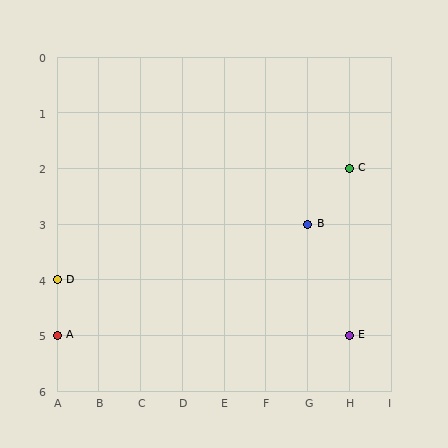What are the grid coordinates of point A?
Point A is at grid coordinates (A, 5).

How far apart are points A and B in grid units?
Points A and B are 6 columns and 2 rows apart (about 6.3 grid units diagonally).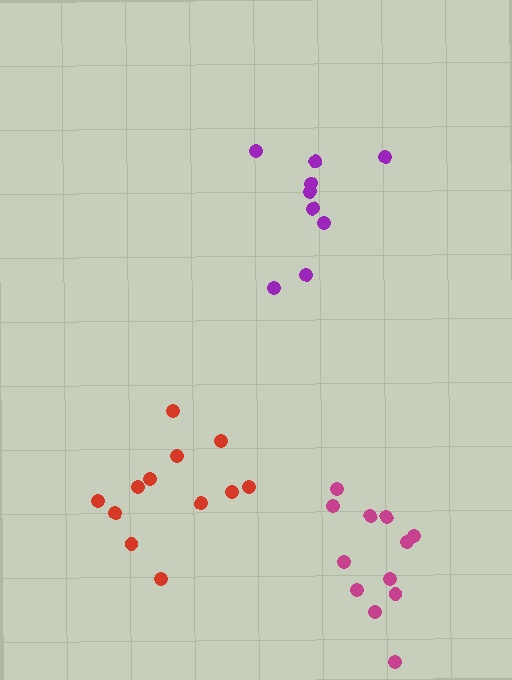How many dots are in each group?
Group 1: 12 dots, Group 2: 9 dots, Group 3: 12 dots (33 total).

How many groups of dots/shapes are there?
There are 3 groups.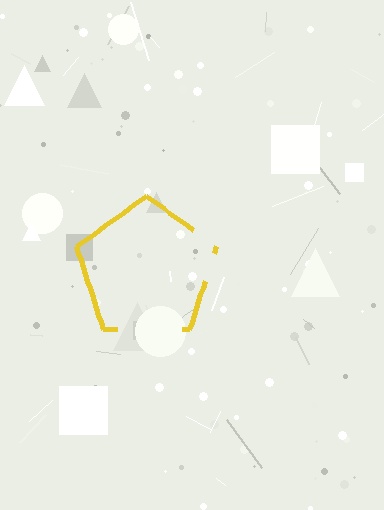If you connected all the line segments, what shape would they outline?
They would outline a pentagon.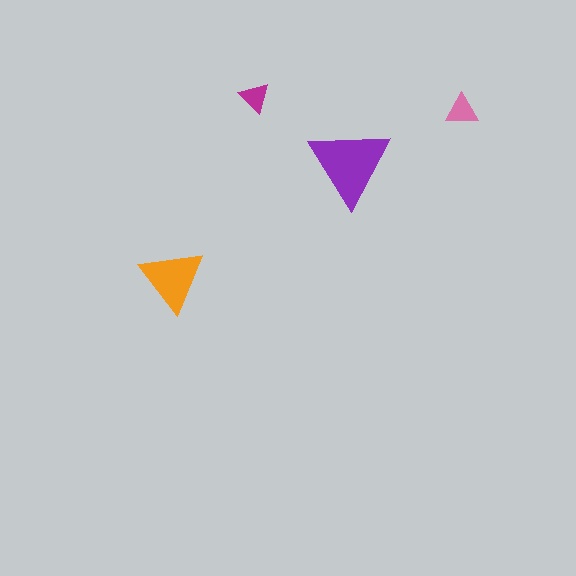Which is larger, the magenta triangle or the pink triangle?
The pink one.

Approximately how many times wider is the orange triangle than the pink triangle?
About 2 times wider.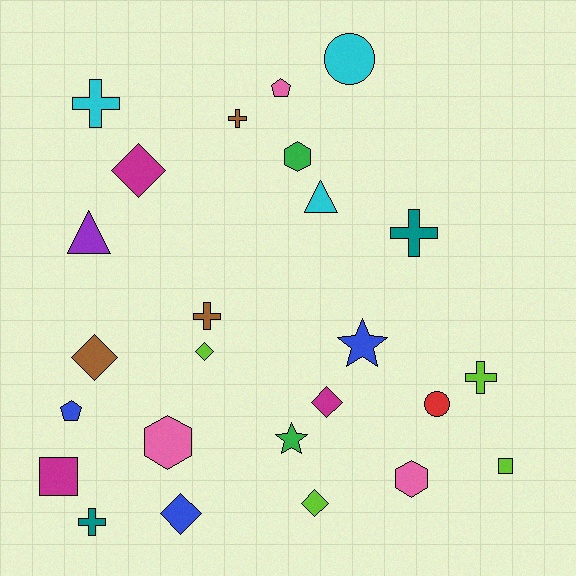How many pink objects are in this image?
There are 3 pink objects.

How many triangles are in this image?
There are 2 triangles.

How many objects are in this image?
There are 25 objects.